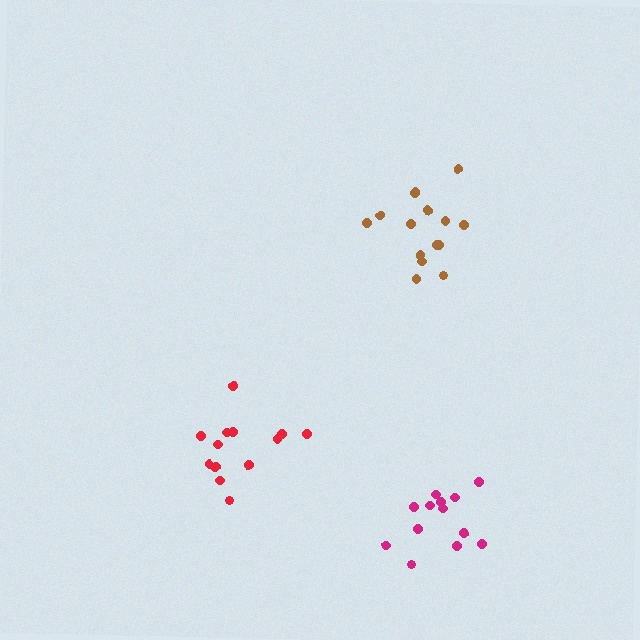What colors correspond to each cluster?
The clusters are colored: brown, red, magenta.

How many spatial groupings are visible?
There are 3 spatial groupings.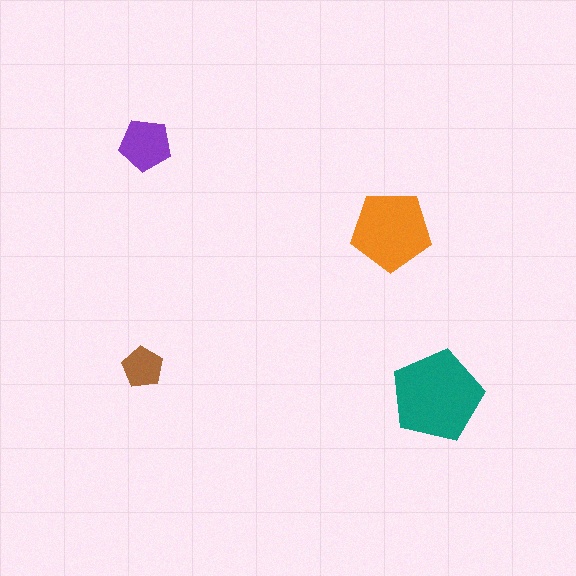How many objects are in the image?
There are 4 objects in the image.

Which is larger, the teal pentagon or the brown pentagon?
The teal one.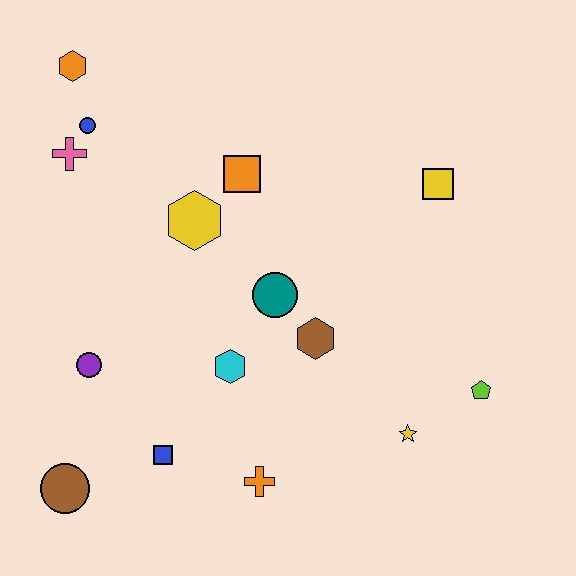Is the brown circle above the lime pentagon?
No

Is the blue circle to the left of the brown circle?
No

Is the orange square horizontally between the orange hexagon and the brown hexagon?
Yes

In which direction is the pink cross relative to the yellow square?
The pink cross is to the left of the yellow square.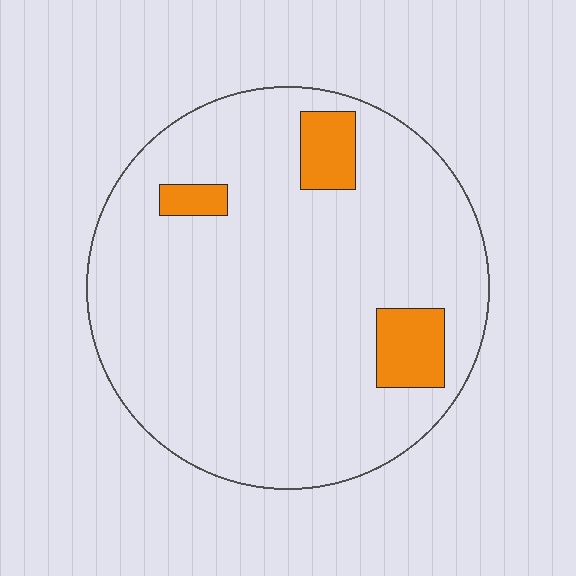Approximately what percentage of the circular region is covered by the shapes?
Approximately 10%.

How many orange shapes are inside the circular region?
3.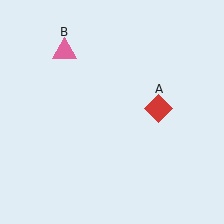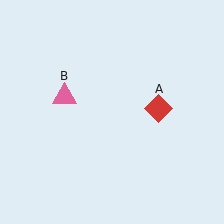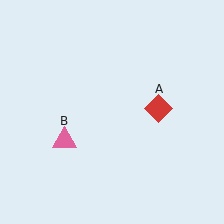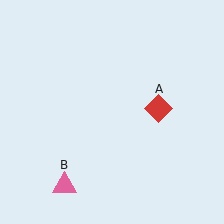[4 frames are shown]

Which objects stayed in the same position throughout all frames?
Red diamond (object A) remained stationary.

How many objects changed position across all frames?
1 object changed position: pink triangle (object B).